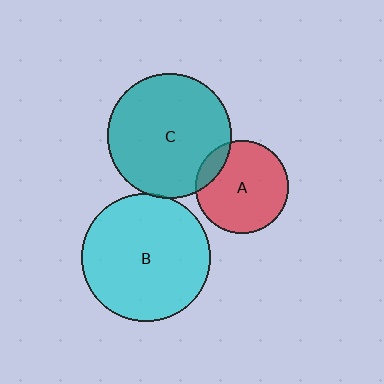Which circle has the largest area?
Circle B (cyan).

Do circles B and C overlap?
Yes.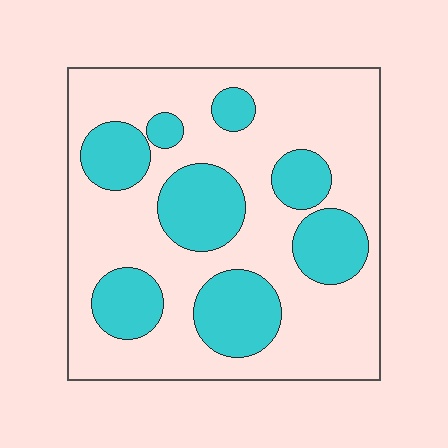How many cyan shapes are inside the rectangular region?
8.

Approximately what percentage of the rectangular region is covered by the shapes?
Approximately 30%.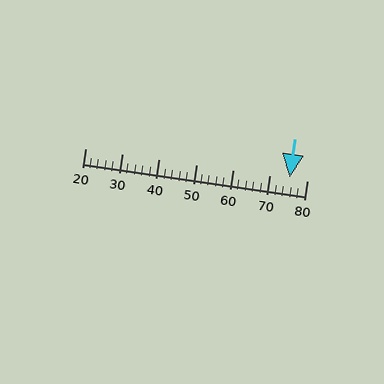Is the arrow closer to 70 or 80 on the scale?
The arrow is closer to 80.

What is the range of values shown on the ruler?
The ruler shows values from 20 to 80.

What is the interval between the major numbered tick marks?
The major tick marks are spaced 10 units apart.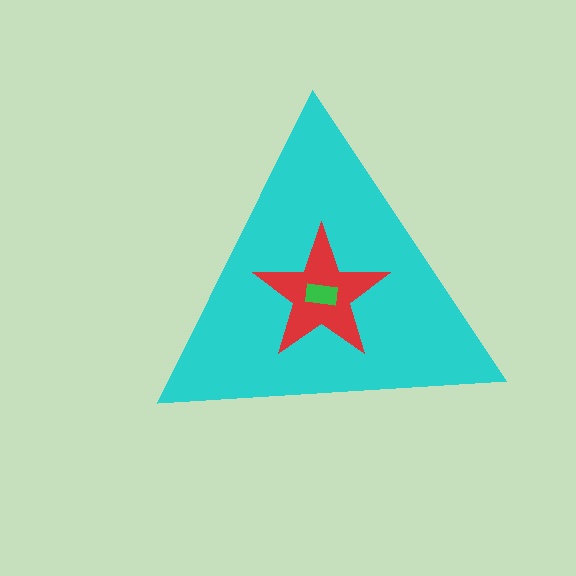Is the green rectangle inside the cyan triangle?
Yes.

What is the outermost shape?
The cyan triangle.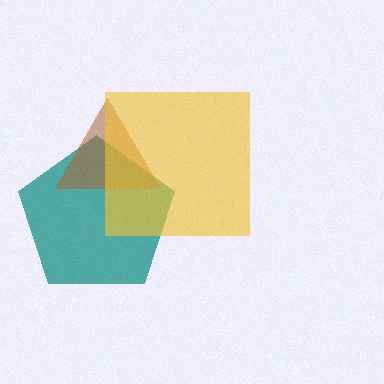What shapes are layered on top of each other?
The layered shapes are: a teal pentagon, a brown triangle, a yellow square.